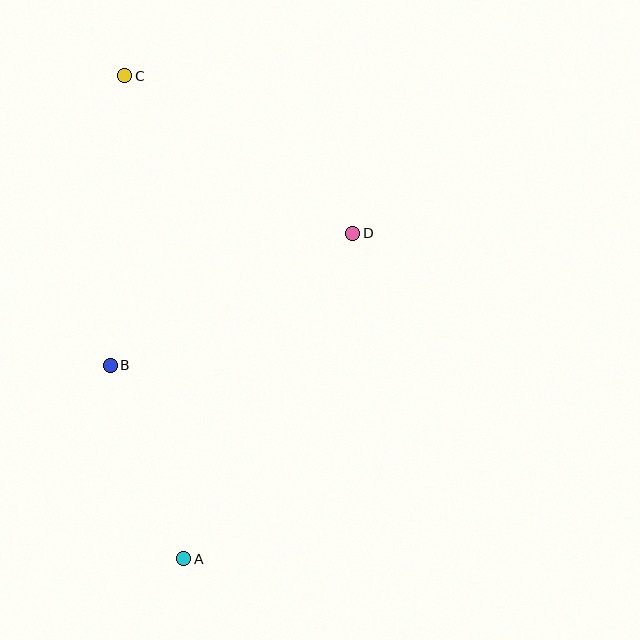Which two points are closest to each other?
Points A and B are closest to each other.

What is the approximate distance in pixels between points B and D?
The distance between B and D is approximately 276 pixels.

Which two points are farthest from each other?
Points A and C are farthest from each other.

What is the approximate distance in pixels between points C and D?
The distance between C and D is approximately 277 pixels.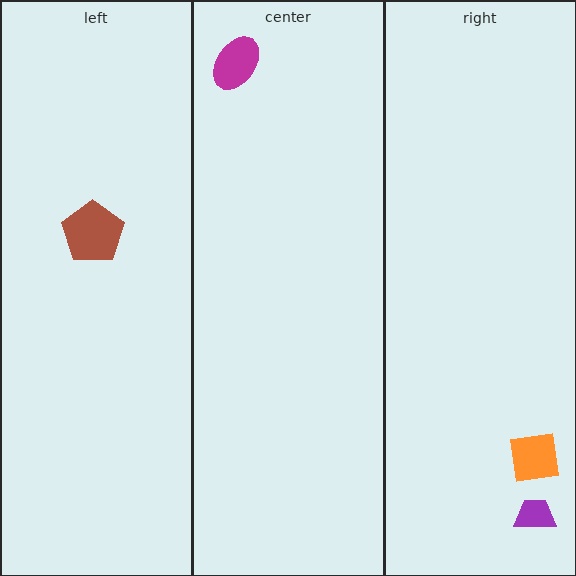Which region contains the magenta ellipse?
The center region.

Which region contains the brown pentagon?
The left region.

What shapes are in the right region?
The orange square, the purple trapezoid.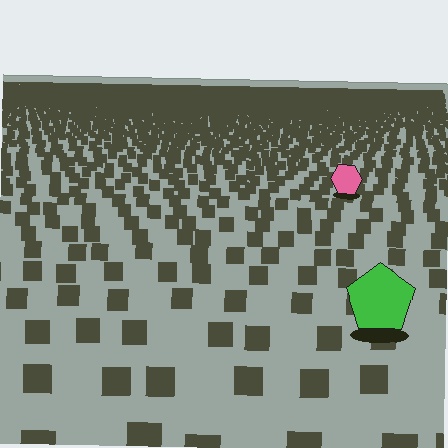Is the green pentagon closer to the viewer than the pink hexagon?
Yes. The green pentagon is closer — you can tell from the texture gradient: the ground texture is coarser near it.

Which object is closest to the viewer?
The green pentagon is closest. The texture marks near it are larger and more spread out.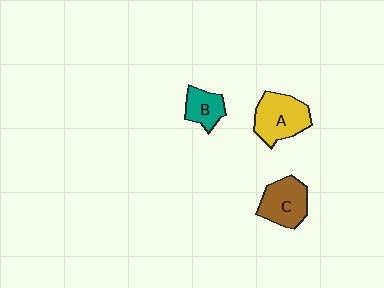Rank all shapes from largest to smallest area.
From largest to smallest: A (yellow), C (brown), B (teal).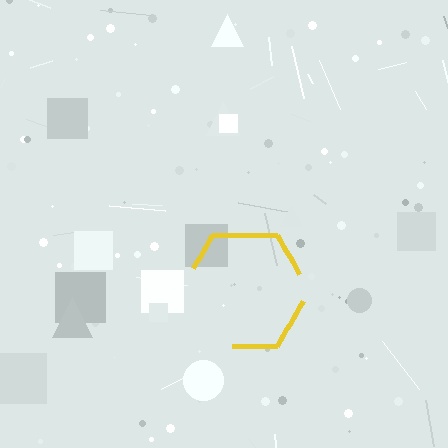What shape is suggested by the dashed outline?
The dashed outline suggests a hexagon.